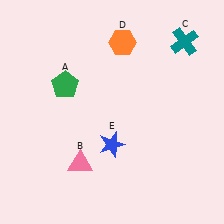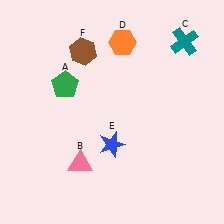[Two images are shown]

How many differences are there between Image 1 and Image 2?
There is 1 difference between the two images.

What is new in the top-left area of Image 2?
A brown hexagon (F) was added in the top-left area of Image 2.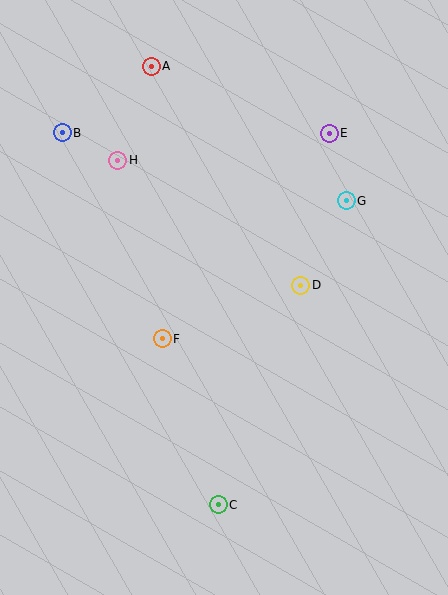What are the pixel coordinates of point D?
Point D is at (301, 285).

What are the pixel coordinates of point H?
Point H is at (118, 160).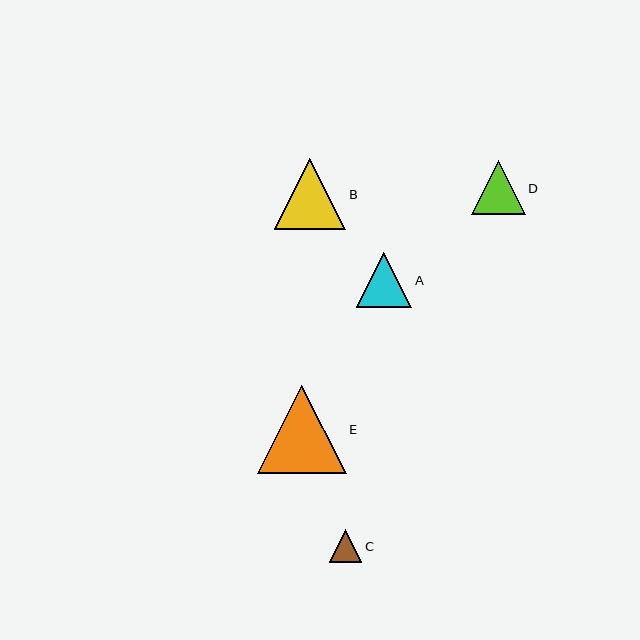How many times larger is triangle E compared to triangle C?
Triangle E is approximately 2.7 times the size of triangle C.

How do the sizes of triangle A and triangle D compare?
Triangle A and triangle D are approximately the same size.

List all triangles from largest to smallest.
From largest to smallest: E, B, A, D, C.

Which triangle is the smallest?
Triangle C is the smallest with a size of approximately 33 pixels.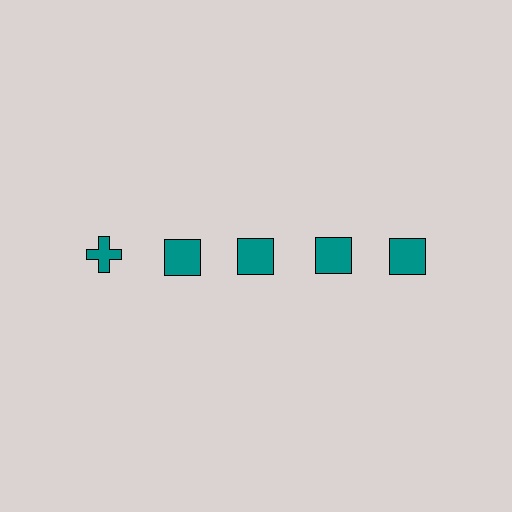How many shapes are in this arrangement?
There are 5 shapes arranged in a grid pattern.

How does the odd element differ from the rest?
It has a different shape: cross instead of square.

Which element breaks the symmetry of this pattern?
The teal cross in the top row, leftmost column breaks the symmetry. All other shapes are teal squares.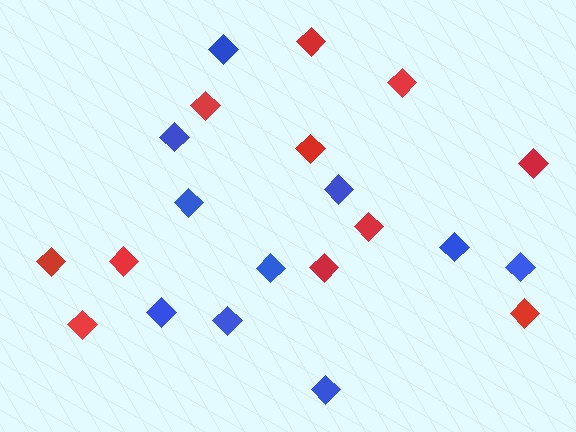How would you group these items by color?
There are 2 groups: one group of red diamonds (11) and one group of blue diamonds (10).